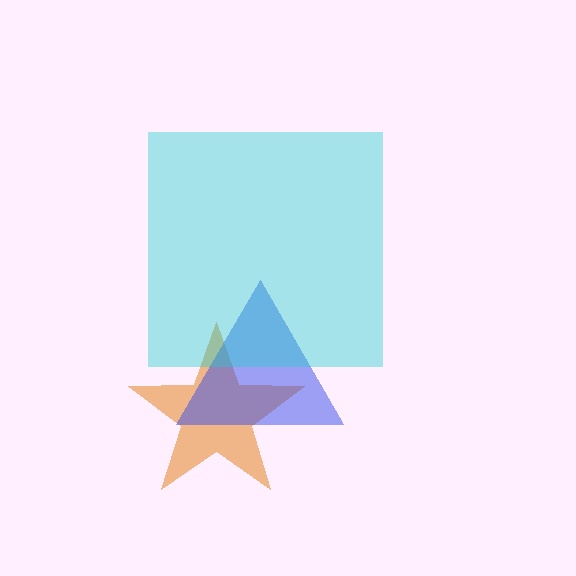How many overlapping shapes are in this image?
There are 3 overlapping shapes in the image.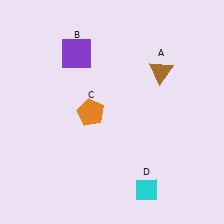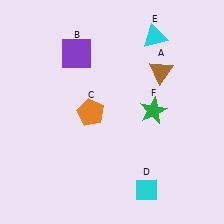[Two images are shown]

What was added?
A cyan triangle (E), a green star (F) were added in Image 2.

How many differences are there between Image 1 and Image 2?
There are 2 differences between the two images.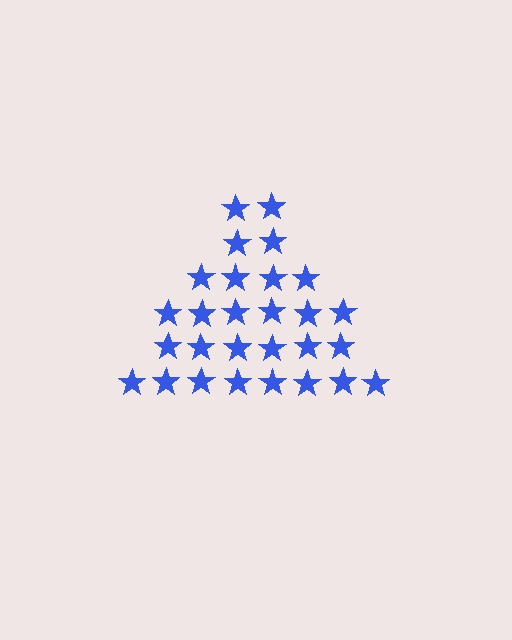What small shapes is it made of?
It is made of small stars.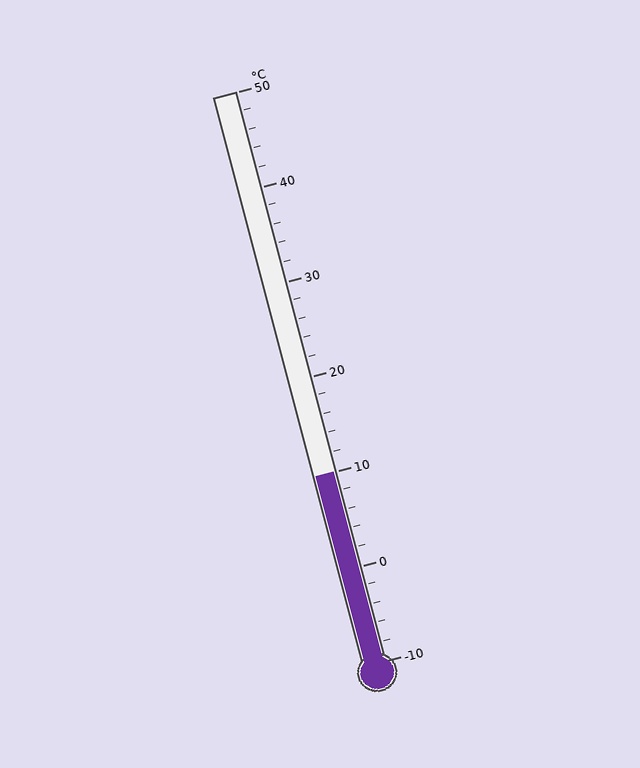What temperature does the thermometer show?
The thermometer shows approximately 10°C.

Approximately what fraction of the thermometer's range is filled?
The thermometer is filled to approximately 35% of its range.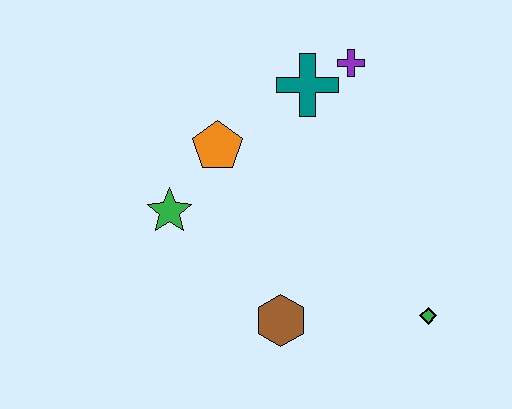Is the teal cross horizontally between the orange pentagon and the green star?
No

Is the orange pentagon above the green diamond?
Yes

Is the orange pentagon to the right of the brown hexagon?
No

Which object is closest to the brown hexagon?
The green diamond is closest to the brown hexagon.